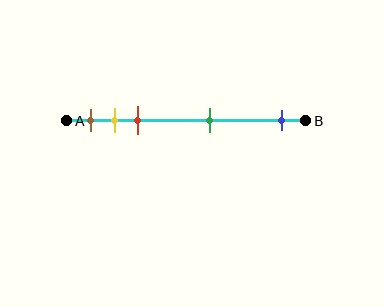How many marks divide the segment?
There are 5 marks dividing the segment.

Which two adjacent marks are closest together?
The yellow and red marks are the closest adjacent pair.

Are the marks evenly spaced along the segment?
No, the marks are not evenly spaced.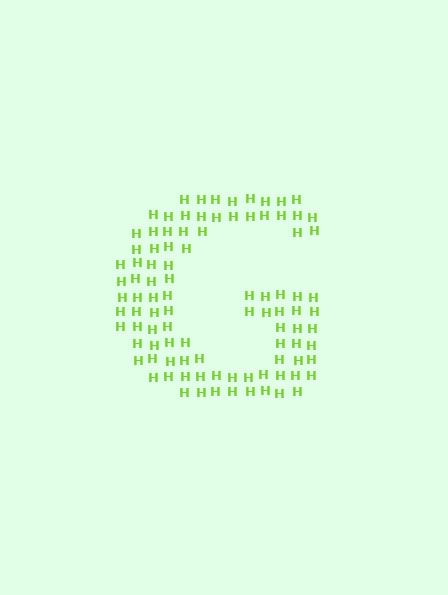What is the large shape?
The large shape is the letter G.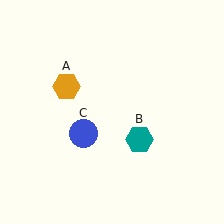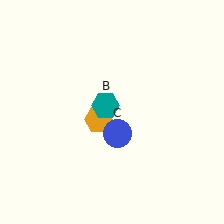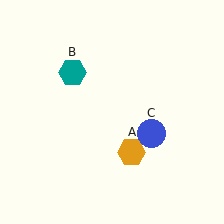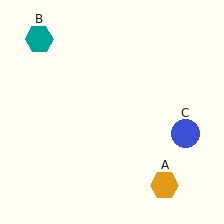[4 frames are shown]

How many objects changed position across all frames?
3 objects changed position: orange hexagon (object A), teal hexagon (object B), blue circle (object C).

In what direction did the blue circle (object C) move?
The blue circle (object C) moved right.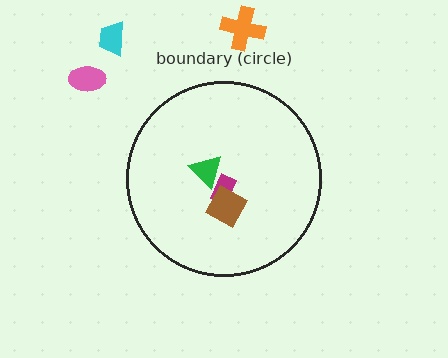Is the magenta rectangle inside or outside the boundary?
Inside.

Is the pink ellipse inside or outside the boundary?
Outside.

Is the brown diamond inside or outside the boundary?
Inside.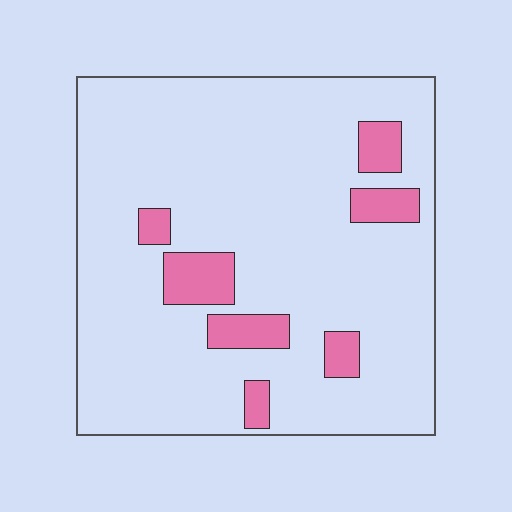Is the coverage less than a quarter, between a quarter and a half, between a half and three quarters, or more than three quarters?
Less than a quarter.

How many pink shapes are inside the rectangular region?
7.